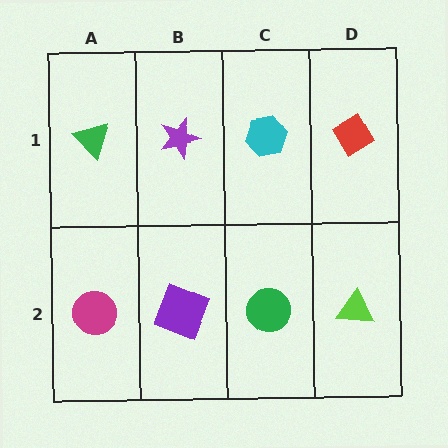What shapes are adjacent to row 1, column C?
A green circle (row 2, column C), a purple star (row 1, column B), a red diamond (row 1, column D).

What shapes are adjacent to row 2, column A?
A green triangle (row 1, column A), a purple square (row 2, column B).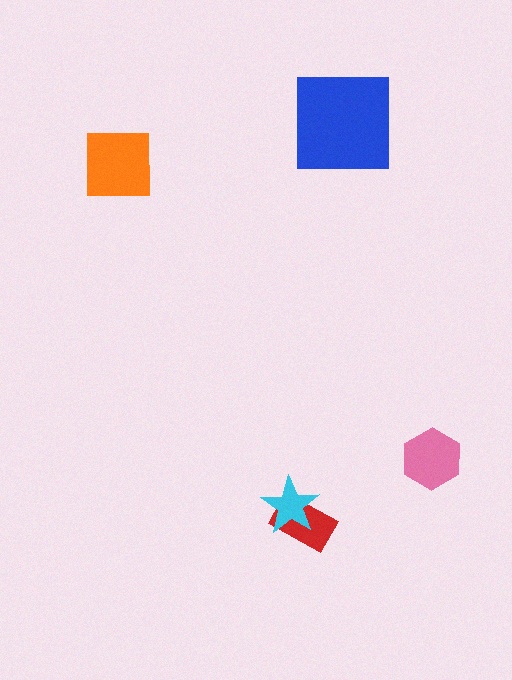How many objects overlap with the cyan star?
1 object overlaps with the cyan star.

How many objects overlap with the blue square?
0 objects overlap with the blue square.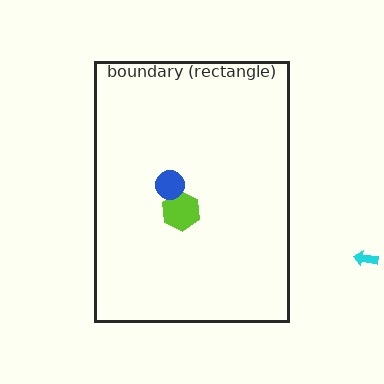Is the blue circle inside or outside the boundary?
Inside.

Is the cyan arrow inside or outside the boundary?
Outside.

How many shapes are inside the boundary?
2 inside, 1 outside.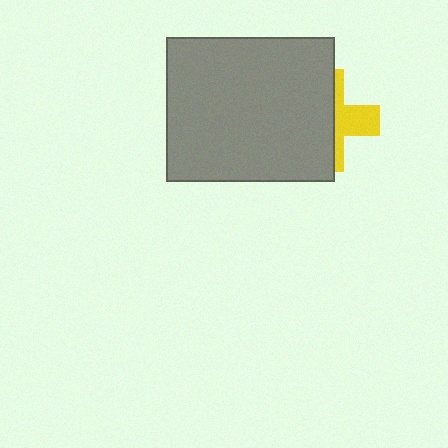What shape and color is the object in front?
The object in front is a gray rectangle.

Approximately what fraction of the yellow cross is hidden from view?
Roughly 65% of the yellow cross is hidden behind the gray rectangle.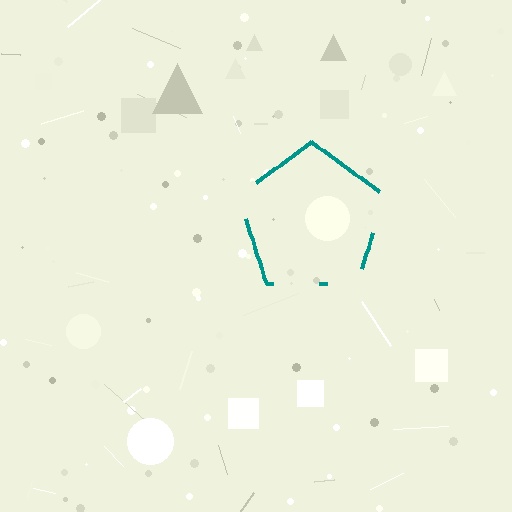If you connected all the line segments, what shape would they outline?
They would outline a pentagon.